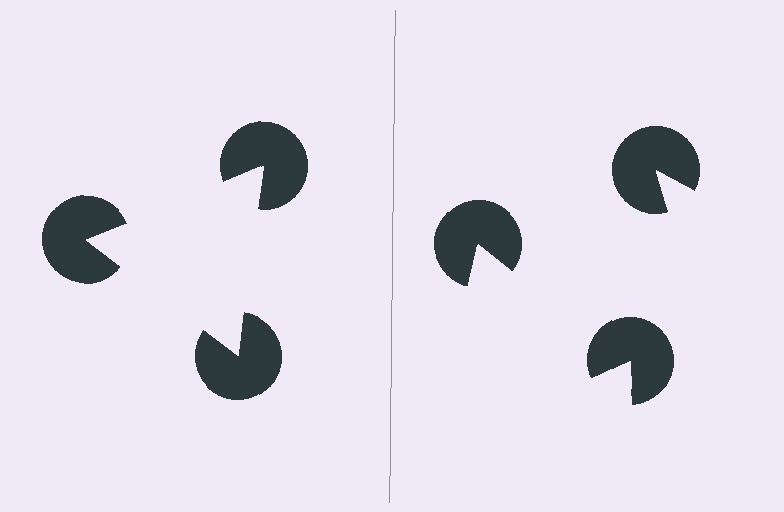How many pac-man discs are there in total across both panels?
6 — 3 on each side.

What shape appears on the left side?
An illusory triangle.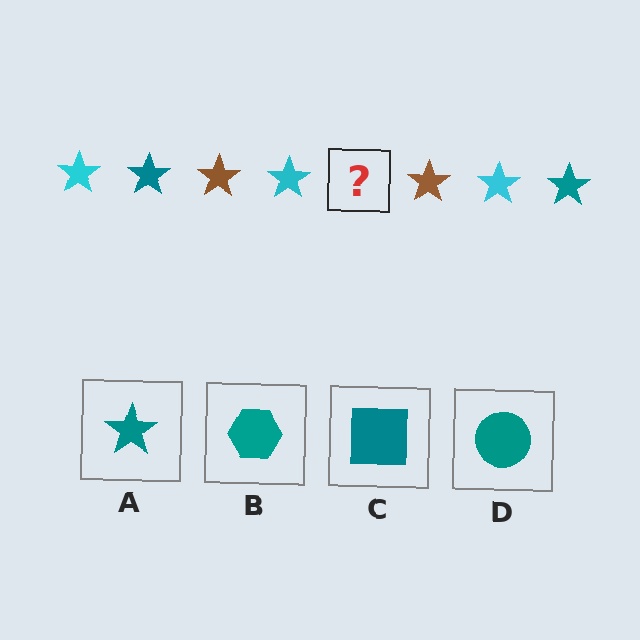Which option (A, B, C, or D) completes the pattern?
A.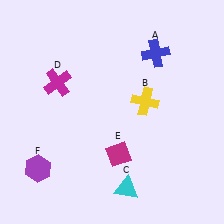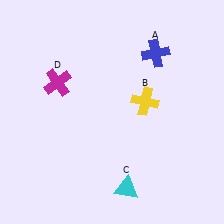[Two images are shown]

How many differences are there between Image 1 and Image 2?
There are 2 differences between the two images.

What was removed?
The purple hexagon (F), the magenta diamond (E) were removed in Image 2.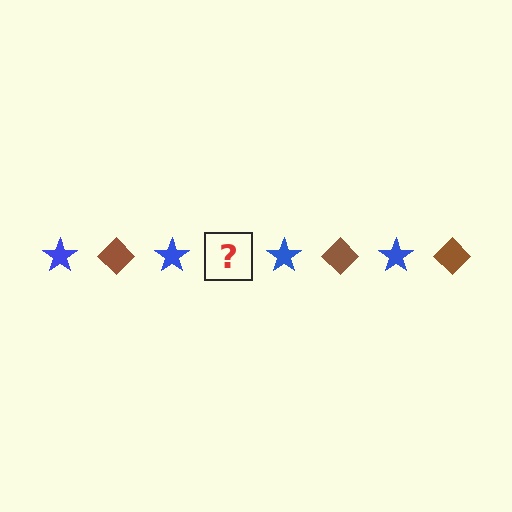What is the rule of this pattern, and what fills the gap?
The rule is that the pattern alternates between blue star and brown diamond. The gap should be filled with a brown diamond.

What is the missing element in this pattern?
The missing element is a brown diamond.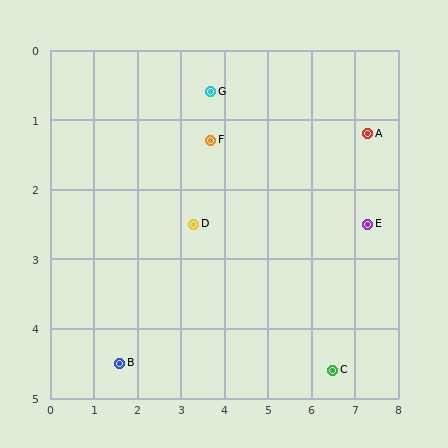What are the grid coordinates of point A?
Point A is at approximately (7.3, 1.2).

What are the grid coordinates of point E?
Point E is at approximately (7.3, 2.5).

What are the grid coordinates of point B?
Point B is at approximately (1.6, 4.5).